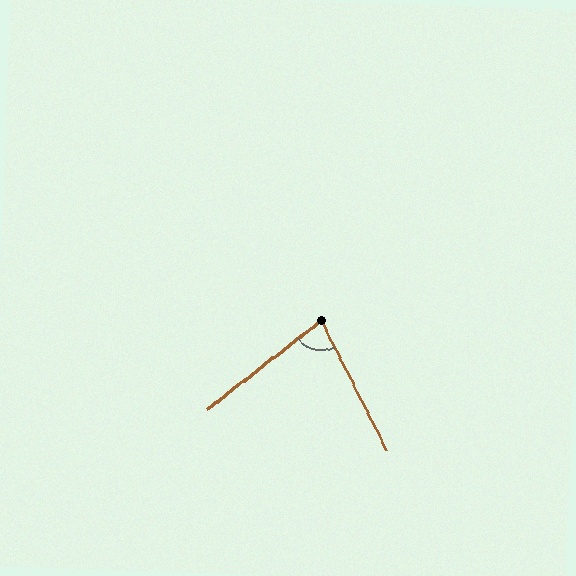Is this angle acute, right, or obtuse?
It is acute.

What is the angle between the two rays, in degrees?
Approximately 79 degrees.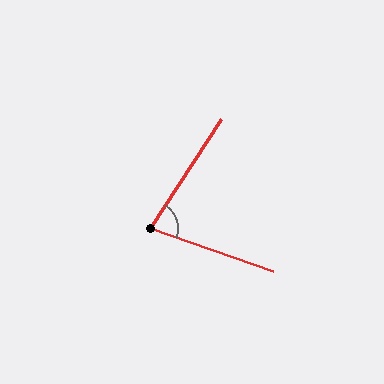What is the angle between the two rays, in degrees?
Approximately 76 degrees.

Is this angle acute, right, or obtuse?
It is acute.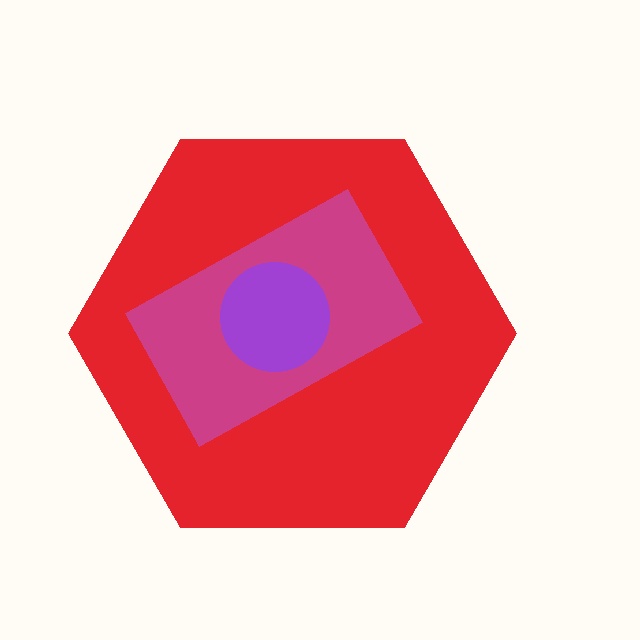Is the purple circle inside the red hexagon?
Yes.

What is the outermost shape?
The red hexagon.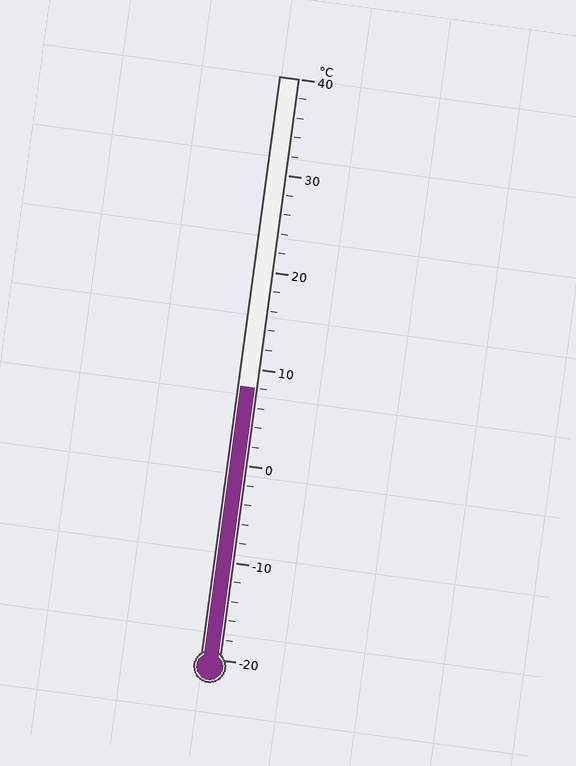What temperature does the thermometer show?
The thermometer shows approximately 8°C.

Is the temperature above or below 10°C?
The temperature is below 10°C.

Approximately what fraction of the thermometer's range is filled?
The thermometer is filled to approximately 45% of its range.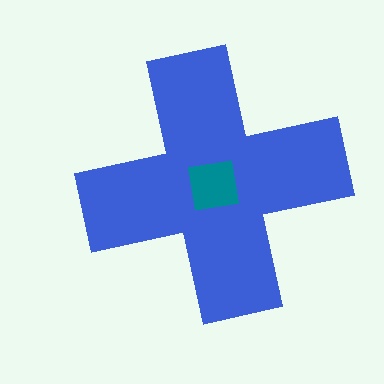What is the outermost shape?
The blue cross.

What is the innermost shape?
The teal square.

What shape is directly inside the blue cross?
The teal square.